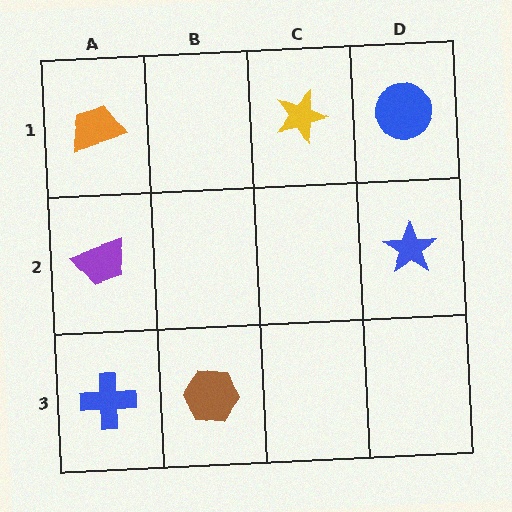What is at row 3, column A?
A blue cross.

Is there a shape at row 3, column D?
No, that cell is empty.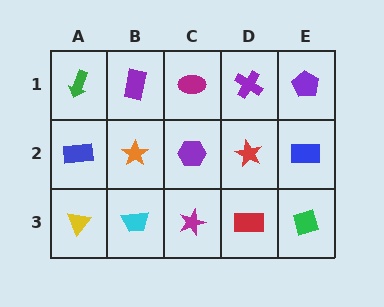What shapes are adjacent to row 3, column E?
A blue rectangle (row 2, column E), a red rectangle (row 3, column D).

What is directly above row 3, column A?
A blue rectangle.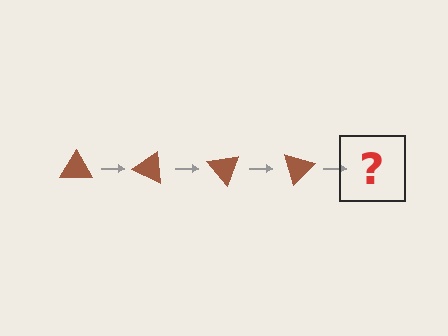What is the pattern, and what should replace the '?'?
The pattern is that the triangle rotates 25 degrees each step. The '?' should be a brown triangle rotated 100 degrees.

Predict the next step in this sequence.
The next step is a brown triangle rotated 100 degrees.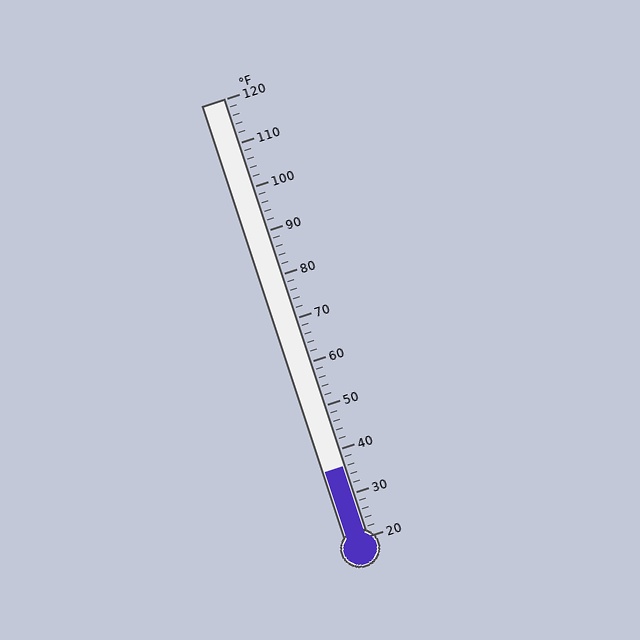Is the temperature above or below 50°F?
The temperature is below 50°F.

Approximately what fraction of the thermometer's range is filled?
The thermometer is filled to approximately 15% of its range.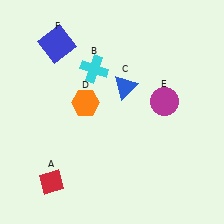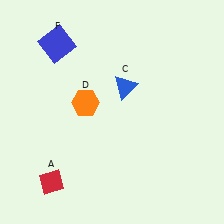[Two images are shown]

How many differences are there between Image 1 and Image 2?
There are 2 differences between the two images.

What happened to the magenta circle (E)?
The magenta circle (E) was removed in Image 2. It was in the top-right area of Image 1.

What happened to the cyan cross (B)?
The cyan cross (B) was removed in Image 2. It was in the top-left area of Image 1.